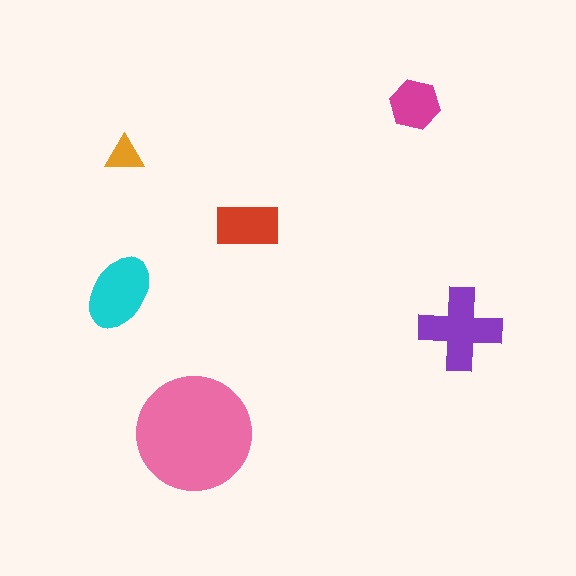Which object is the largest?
The pink circle.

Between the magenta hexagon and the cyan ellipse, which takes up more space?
The cyan ellipse.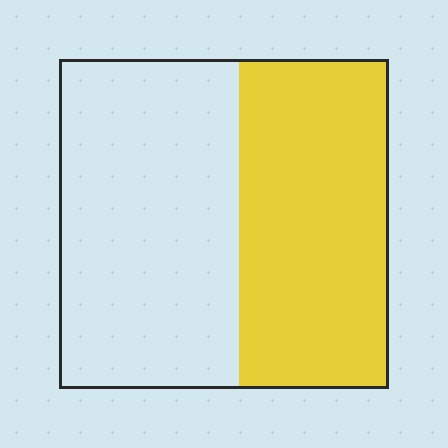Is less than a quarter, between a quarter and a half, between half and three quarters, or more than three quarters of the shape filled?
Between a quarter and a half.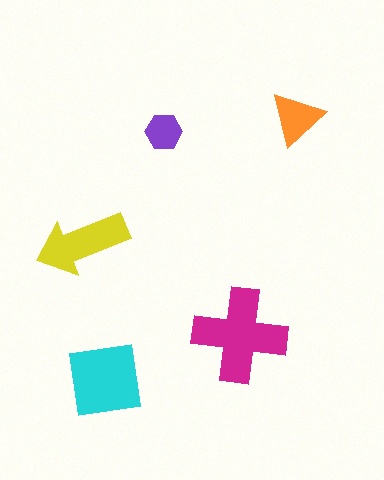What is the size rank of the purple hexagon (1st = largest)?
5th.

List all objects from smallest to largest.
The purple hexagon, the orange triangle, the yellow arrow, the cyan square, the magenta cross.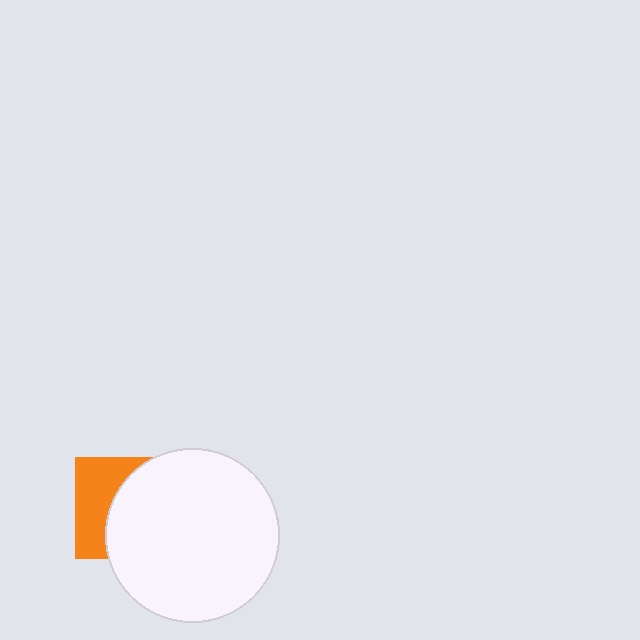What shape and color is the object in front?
The object in front is a white circle.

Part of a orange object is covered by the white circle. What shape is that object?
It is a square.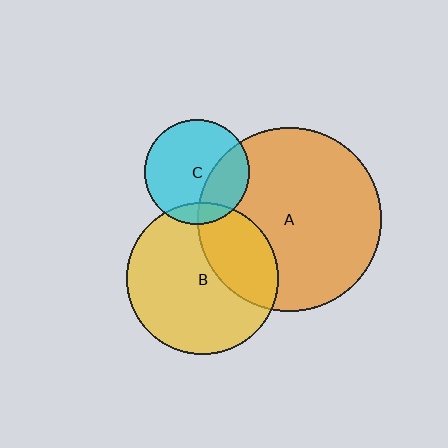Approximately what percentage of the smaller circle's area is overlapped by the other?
Approximately 10%.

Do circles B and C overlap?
Yes.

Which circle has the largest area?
Circle A (orange).